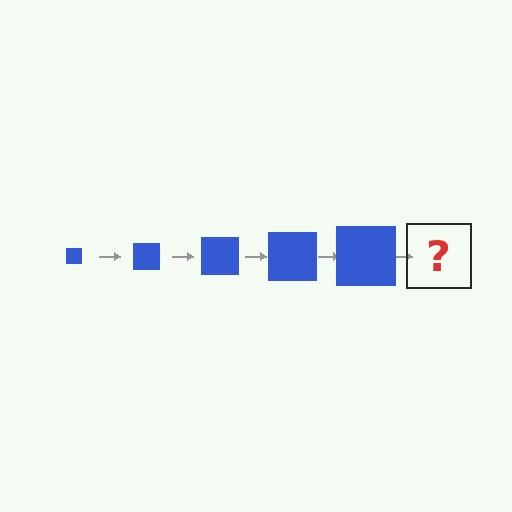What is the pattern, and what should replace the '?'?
The pattern is that the square gets progressively larger each step. The '?' should be a blue square, larger than the previous one.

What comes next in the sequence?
The next element should be a blue square, larger than the previous one.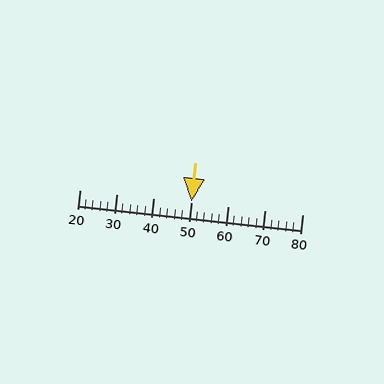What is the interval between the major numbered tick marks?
The major tick marks are spaced 10 units apart.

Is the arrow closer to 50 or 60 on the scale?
The arrow is closer to 50.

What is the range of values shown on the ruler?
The ruler shows values from 20 to 80.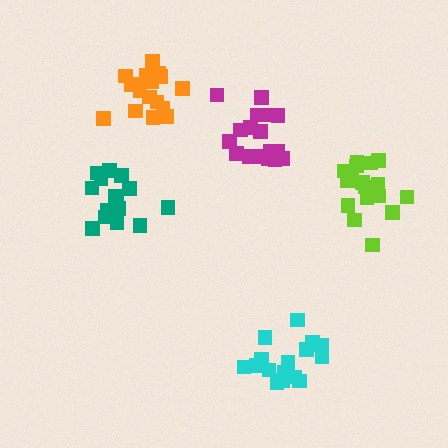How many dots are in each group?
Group 1: 15 dots, Group 2: 16 dots, Group 3: 17 dots, Group 4: 17 dots, Group 5: 18 dots (83 total).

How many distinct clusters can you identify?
There are 5 distinct clusters.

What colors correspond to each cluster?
The clusters are colored: teal, cyan, orange, magenta, lime.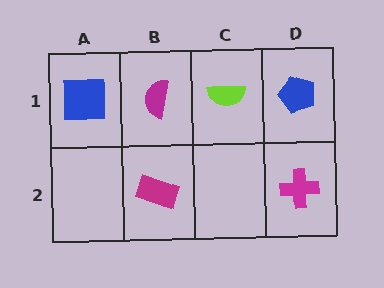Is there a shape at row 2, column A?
No, that cell is empty.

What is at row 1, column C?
A lime semicircle.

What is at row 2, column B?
A magenta rectangle.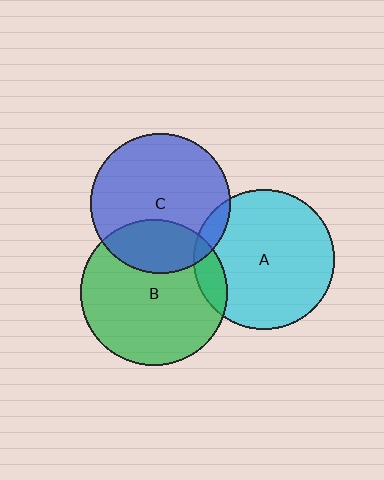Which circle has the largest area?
Circle B (green).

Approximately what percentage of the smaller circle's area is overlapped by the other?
Approximately 5%.